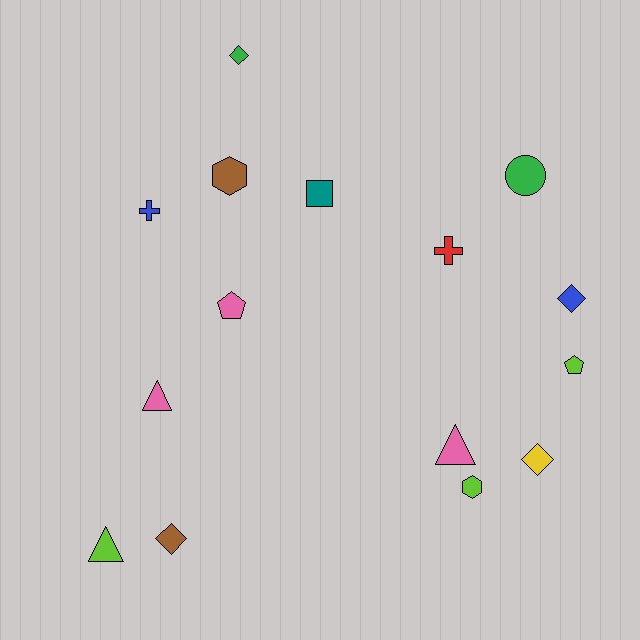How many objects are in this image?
There are 15 objects.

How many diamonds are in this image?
There are 4 diamonds.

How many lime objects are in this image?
There are 3 lime objects.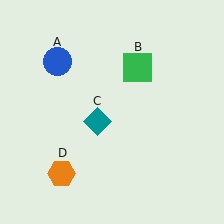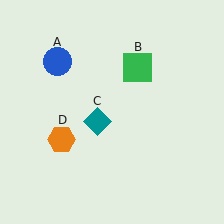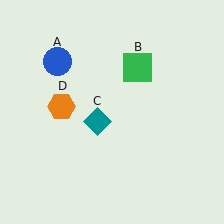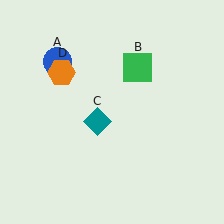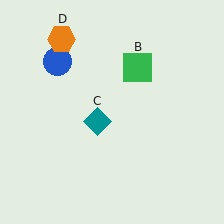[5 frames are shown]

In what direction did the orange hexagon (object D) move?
The orange hexagon (object D) moved up.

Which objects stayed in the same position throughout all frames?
Blue circle (object A) and green square (object B) and teal diamond (object C) remained stationary.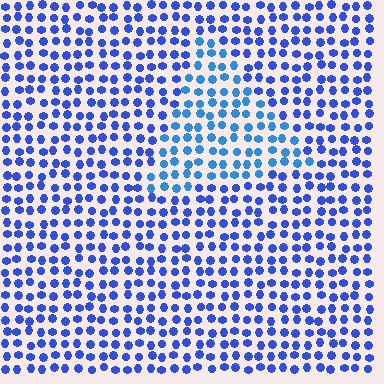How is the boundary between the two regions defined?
The boundary is defined purely by a slight shift in hue (about 23 degrees). Spacing, size, and orientation are identical on both sides.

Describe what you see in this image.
The image is filled with small blue elements in a uniform arrangement. A triangle-shaped region is visible where the elements are tinted to a slightly different hue, forming a subtle color boundary.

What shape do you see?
I see a triangle.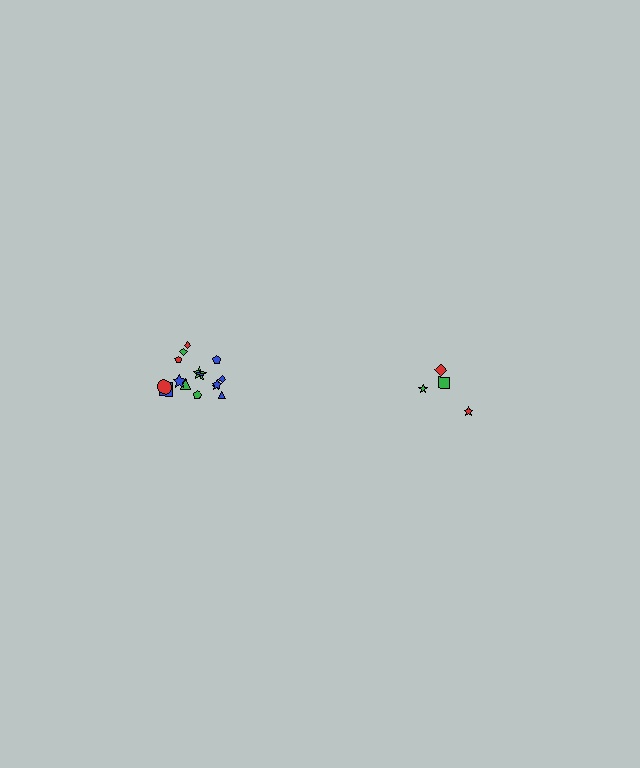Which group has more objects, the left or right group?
The left group.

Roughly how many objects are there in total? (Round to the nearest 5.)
Roughly 20 objects in total.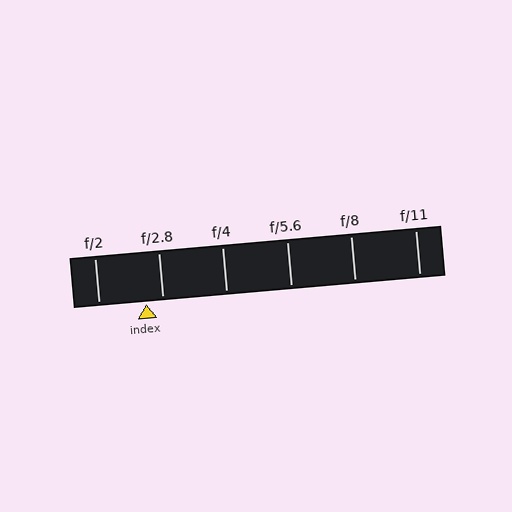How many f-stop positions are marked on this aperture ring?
There are 6 f-stop positions marked.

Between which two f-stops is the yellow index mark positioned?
The index mark is between f/2 and f/2.8.